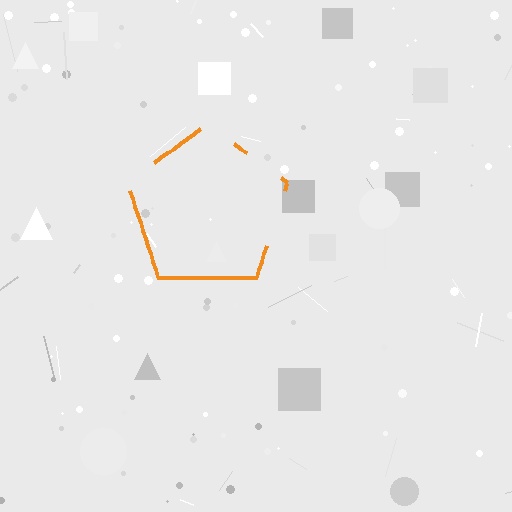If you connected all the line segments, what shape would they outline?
They would outline a pentagon.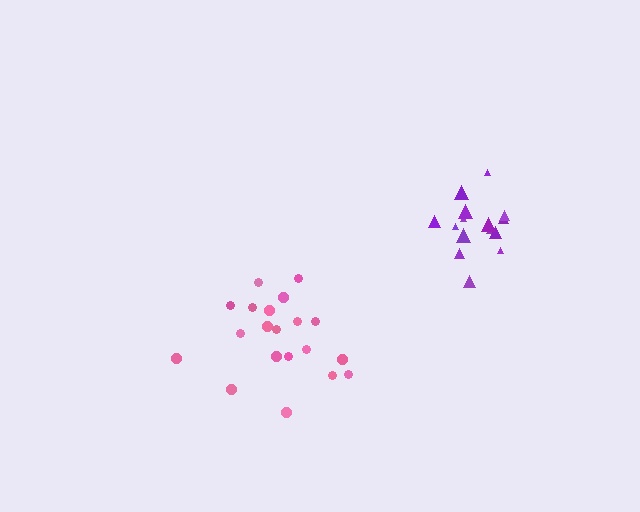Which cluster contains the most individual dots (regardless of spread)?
Pink (20).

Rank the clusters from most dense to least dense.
purple, pink.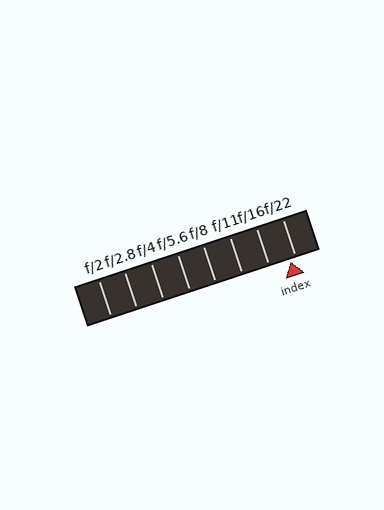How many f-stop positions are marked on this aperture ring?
There are 8 f-stop positions marked.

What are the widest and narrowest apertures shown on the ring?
The widest aperture shown is f/2 and the narrowest is f/22.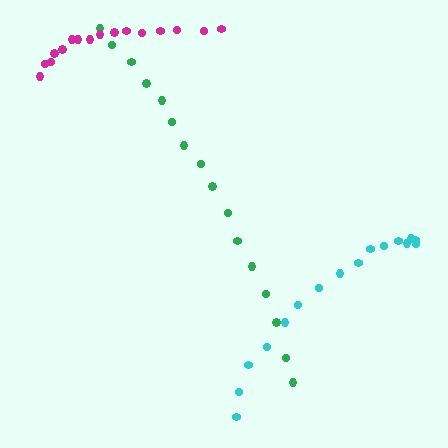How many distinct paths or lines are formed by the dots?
There are 3 distinct paths.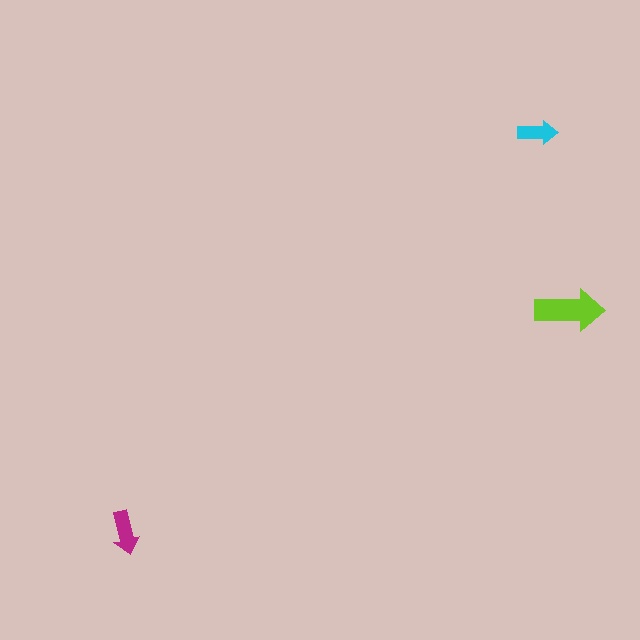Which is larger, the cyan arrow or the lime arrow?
The lime one.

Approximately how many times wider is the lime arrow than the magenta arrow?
About 1.5 times wider.